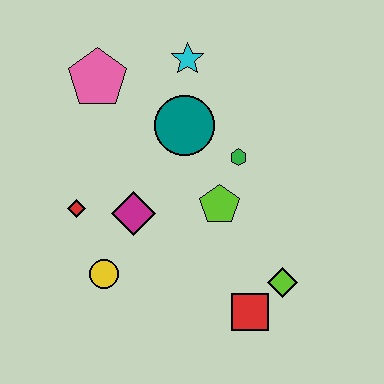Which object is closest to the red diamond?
The magenta diamond is closest to the red diamond.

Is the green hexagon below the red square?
No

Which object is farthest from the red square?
The pink pentagon is farthest from the red square.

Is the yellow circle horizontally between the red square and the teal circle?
No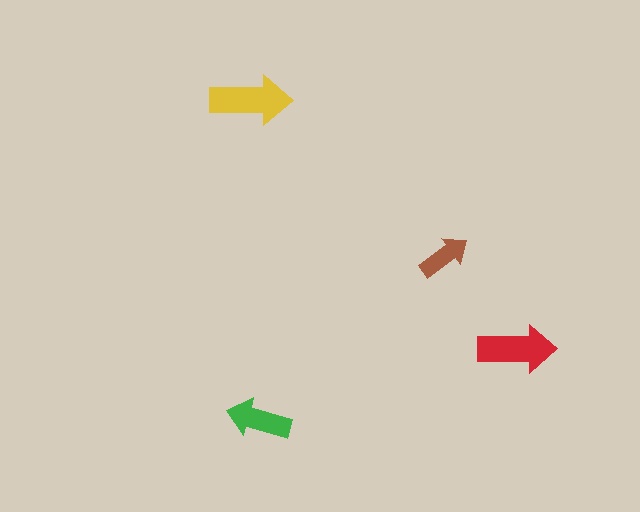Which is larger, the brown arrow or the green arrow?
The green one.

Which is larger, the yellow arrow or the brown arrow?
The yellow one.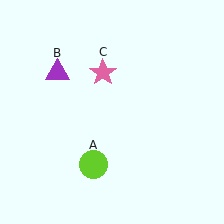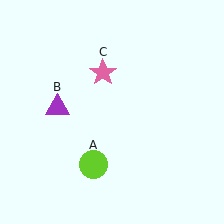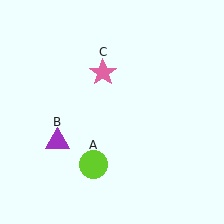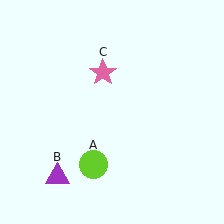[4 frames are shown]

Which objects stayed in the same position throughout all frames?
Lime circle (object A) and pink star (object C) remained stationary.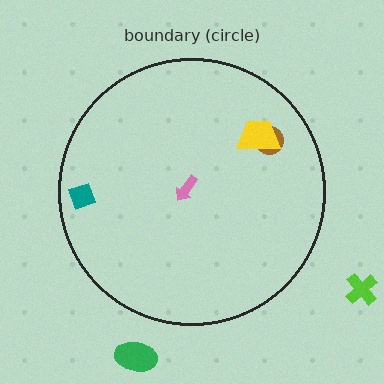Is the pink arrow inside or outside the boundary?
Inside.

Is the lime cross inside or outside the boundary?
Outside.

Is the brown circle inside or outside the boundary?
Inside.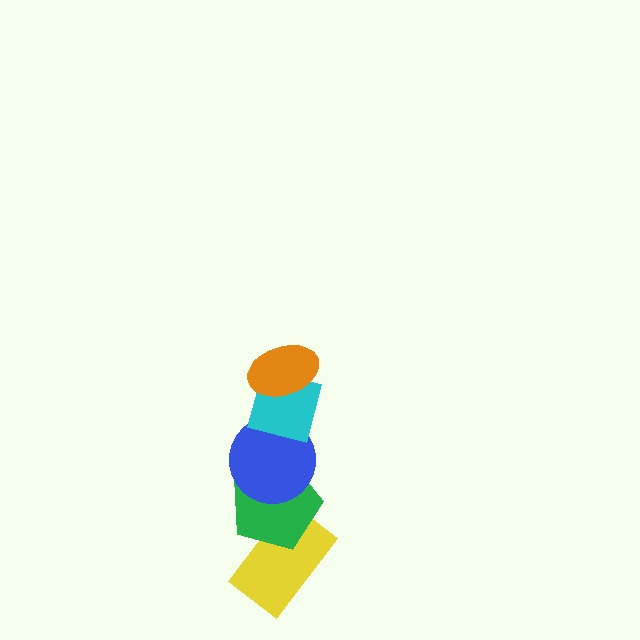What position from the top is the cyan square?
The cyan square is 2nd from the top.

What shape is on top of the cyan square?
The orange ellipse is on top of the cyan square.